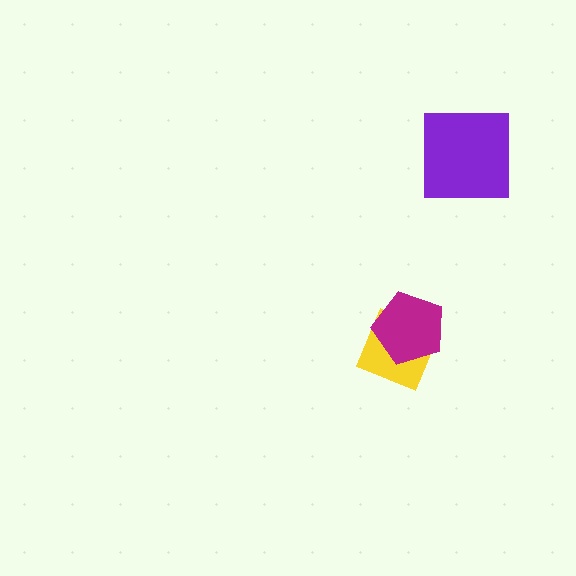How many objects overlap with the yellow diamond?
1 object overlaps with the yellow diamond.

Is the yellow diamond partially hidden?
Yes, it is partially covered by another shape.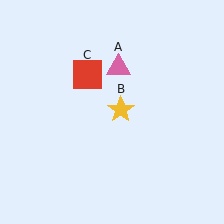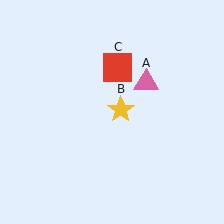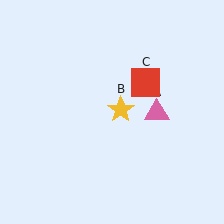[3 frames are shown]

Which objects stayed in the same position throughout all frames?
Yellow star (object B) remained stationary.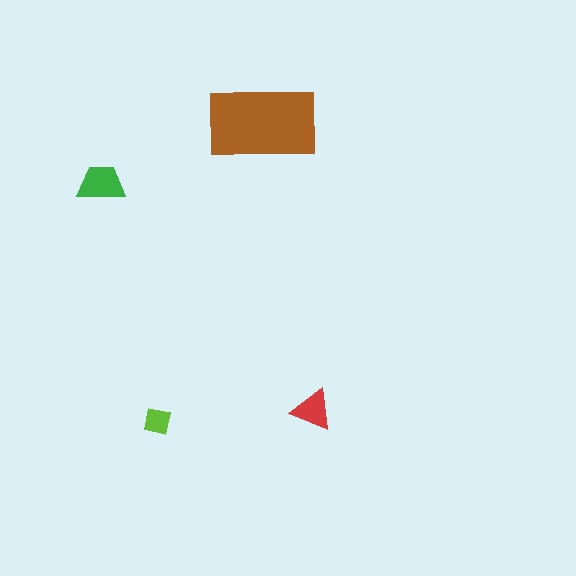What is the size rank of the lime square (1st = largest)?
4th.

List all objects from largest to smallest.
The brown rectangle, the green trapezoid, the red triangle, the lime square.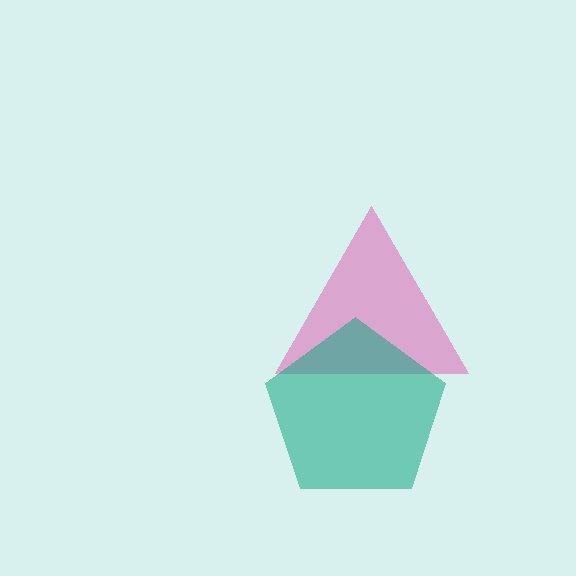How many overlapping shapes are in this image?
There are 2 overlapping shapes in the image.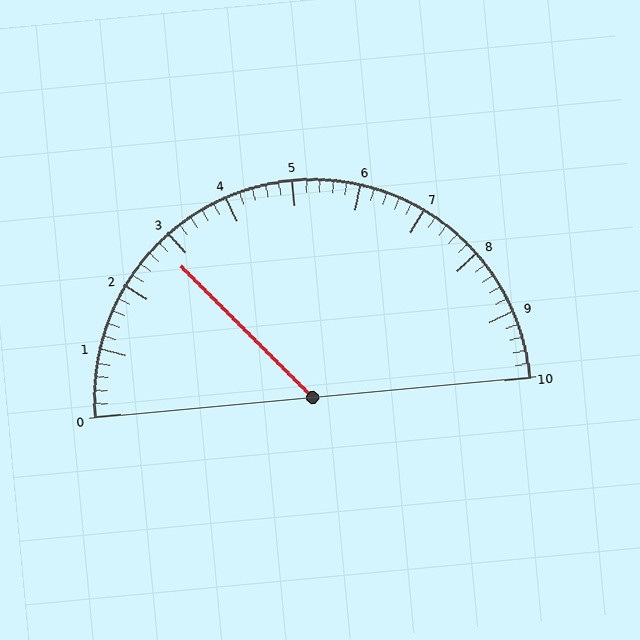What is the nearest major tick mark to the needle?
The nearest major tick mark is 3.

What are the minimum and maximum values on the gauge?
The gauge ranges from 0 to 10.